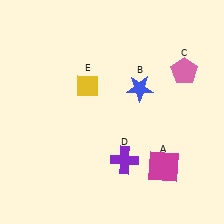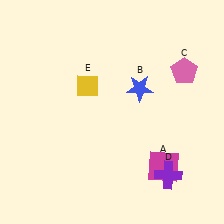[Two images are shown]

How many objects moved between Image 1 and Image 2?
1 object moved between the two images.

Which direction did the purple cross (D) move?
The purple cross (D) moved right.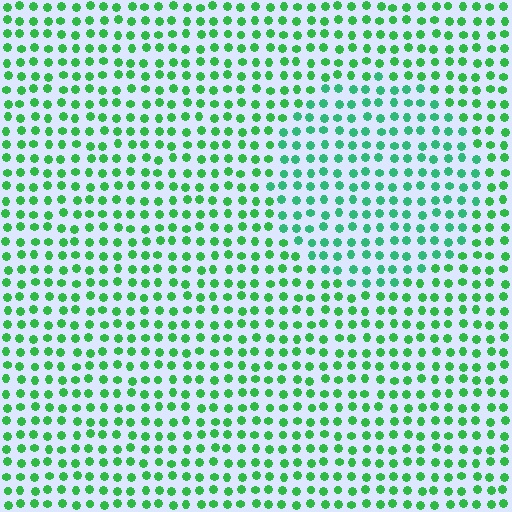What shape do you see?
I see a circle.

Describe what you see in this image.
The image is filled with small green elements in a uniform arrangement. A circle-shaped region is visible where the elements are tinted to a slightly different hue, forming a subtle color boundary.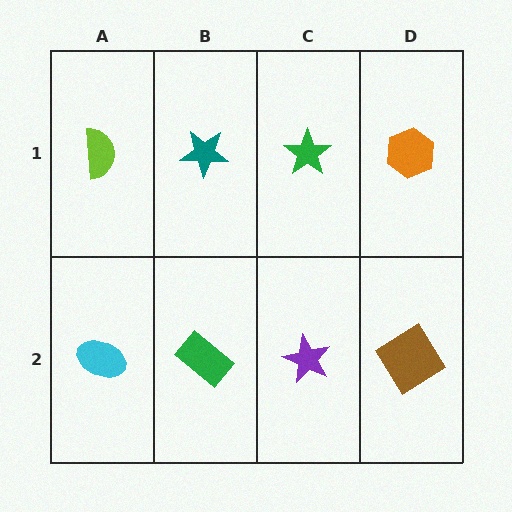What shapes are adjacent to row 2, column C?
A green star (row 1, column C), a green rectangle (row 2, column B), a brown diamond (row 2, column D).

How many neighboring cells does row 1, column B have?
3.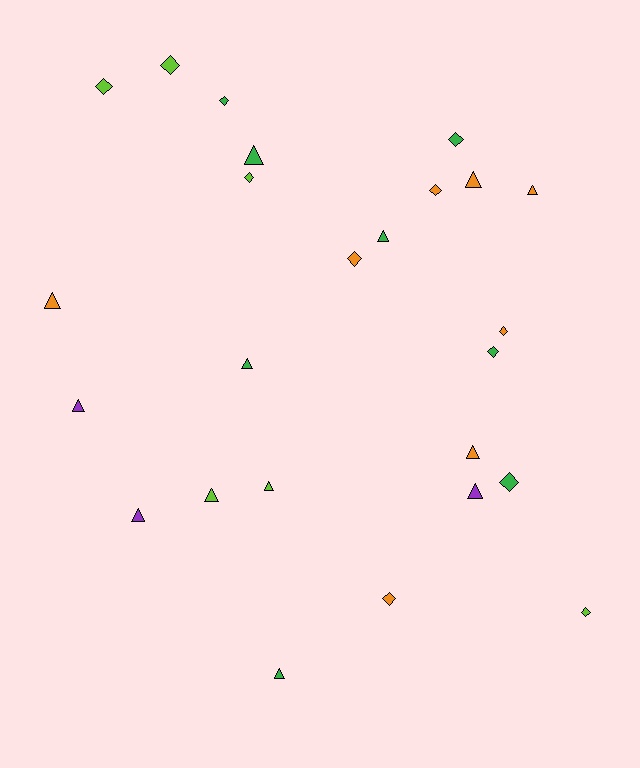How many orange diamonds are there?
There are 4 orange diamonds.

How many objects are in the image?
There are 25 objects.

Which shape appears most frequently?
Triangle, with 13 objects.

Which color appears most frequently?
Green, with 8 objects.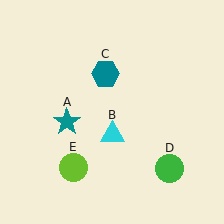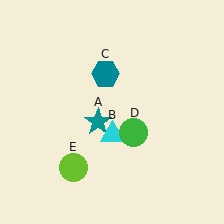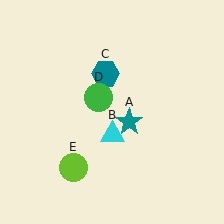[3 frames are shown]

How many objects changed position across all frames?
2 objects changed position: teal star (object A), green circle (object D).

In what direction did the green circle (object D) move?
The green circle (object D) moved up and to the left.